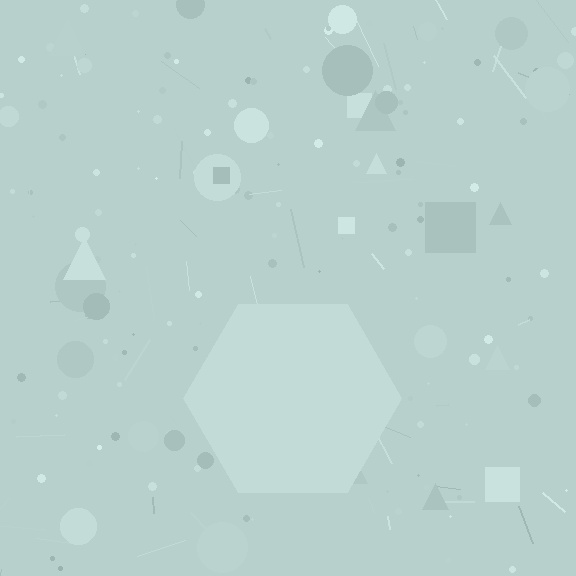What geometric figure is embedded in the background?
A hexagon is embedded in the background.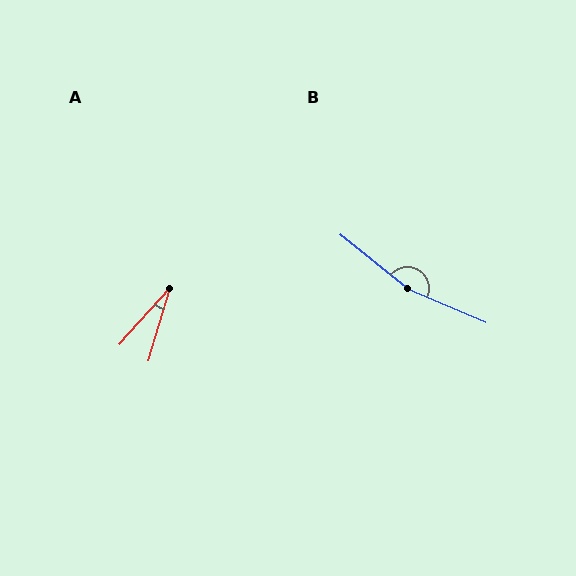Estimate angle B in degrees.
Approximately 164 degrees.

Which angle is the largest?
B, at approximately 164 degrees.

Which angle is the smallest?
A, at approximately 26 degrees.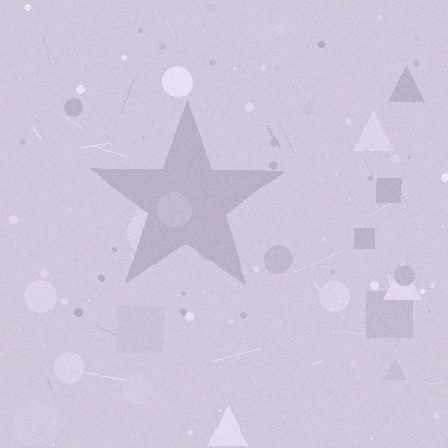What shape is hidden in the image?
A star is hidden in the image.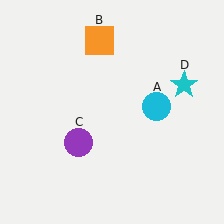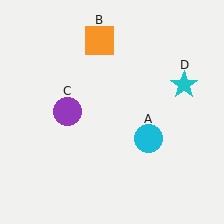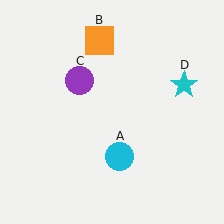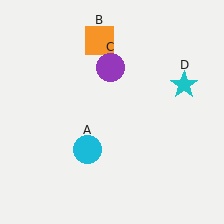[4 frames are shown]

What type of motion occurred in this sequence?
The cyan circle (object A), purple circle (object C) rotated clockwise around the center of the scene.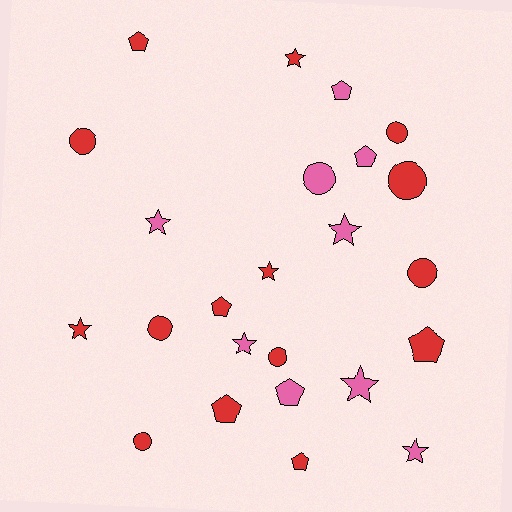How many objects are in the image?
There are 24 objects.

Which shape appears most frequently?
Star, with 8 objects.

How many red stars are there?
There are 3 red stars.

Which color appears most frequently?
Red, with 15 objects.